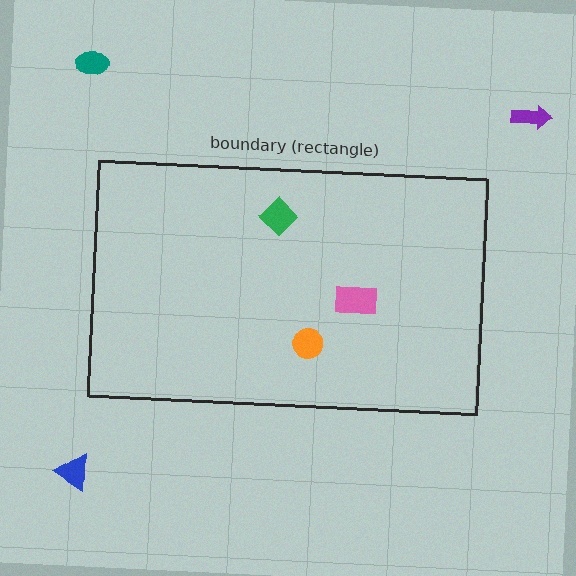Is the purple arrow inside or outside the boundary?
Outside.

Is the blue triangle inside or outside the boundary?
Outside.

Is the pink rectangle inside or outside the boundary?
Inside.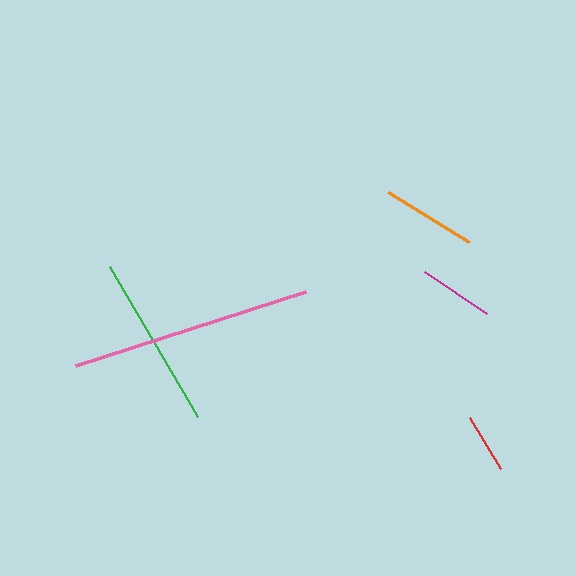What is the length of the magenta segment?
The magenta segment is approximately 75 pixels long.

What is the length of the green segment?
The green segment is approximately 174 pixels long.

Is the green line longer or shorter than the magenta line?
The green line is longer than the magenta line.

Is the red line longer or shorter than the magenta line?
The magenta line is longer than the red line.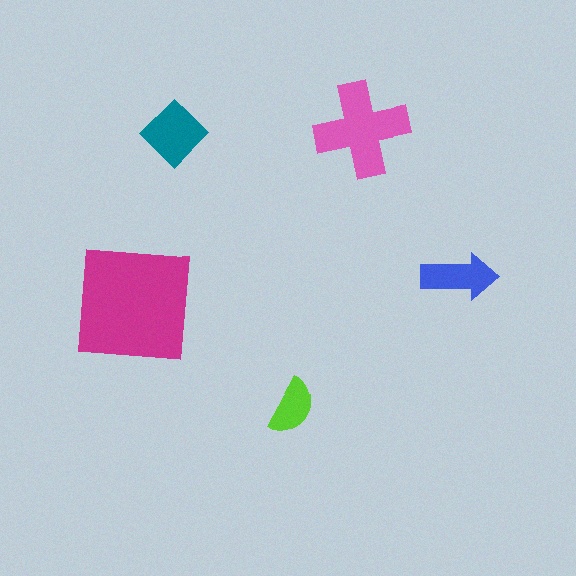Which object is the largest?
The magenta square.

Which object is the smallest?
The lime semicircle.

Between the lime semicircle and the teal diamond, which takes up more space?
The teal diamond.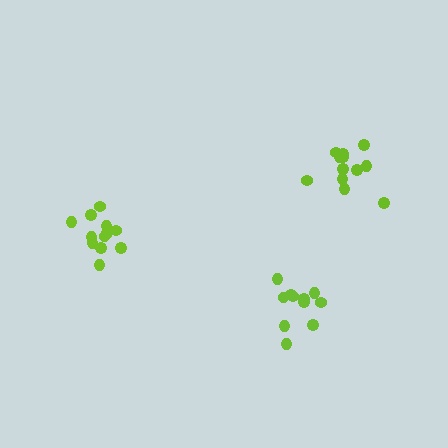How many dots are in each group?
Group 1: 12 dots, Group 2: 11 dots, Group 3: 12 dots (35 total).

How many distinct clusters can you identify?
There are 3 distinct clusters.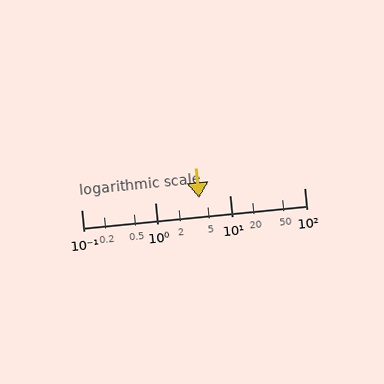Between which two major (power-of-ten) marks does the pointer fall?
The pointer is between 1 and 10.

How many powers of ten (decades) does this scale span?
The scale spans 3 decades, from 0.1 to 100.